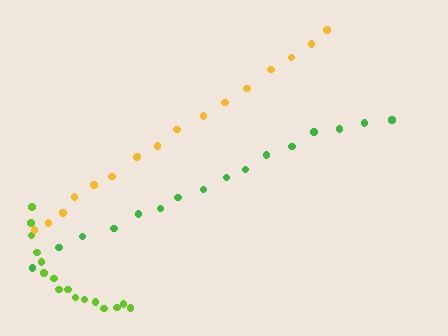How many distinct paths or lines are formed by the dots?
There are 3 distinct paths.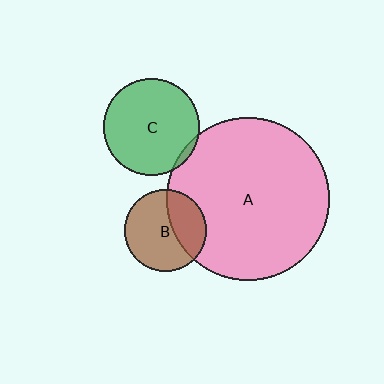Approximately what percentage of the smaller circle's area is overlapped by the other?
Approximately 35%.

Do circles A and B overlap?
Yes.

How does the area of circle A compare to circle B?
Approximately 3.9 times.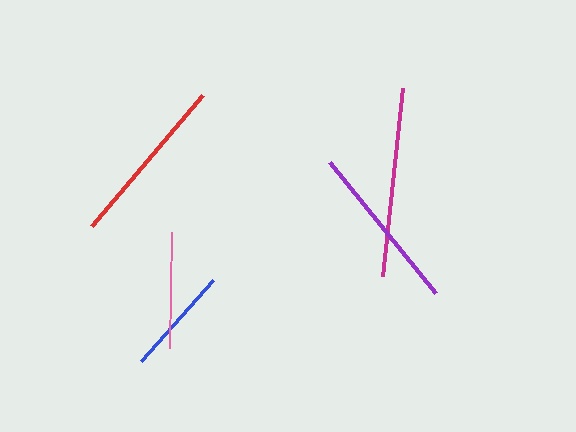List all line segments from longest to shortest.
From longest to shortest: magenta, red, purple, pink, blue.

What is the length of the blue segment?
The blue segment is approximately 108 pixels long.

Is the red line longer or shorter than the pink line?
The red line is longer than the pink line.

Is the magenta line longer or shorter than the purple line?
The magenta line is longer than the purple line.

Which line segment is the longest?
The magenta line is the longest at approximately 189 pixels.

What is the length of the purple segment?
The purple segment is approximately 169 pixels long.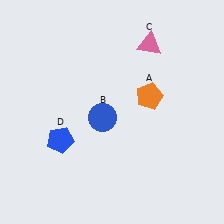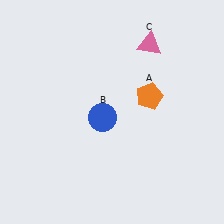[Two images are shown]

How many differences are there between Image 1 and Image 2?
There is 1 difference between the two images.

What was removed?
The blue pentagon (D) was removed in Image 2.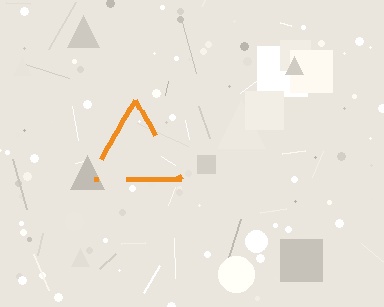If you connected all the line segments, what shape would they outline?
They would outline a triangle.